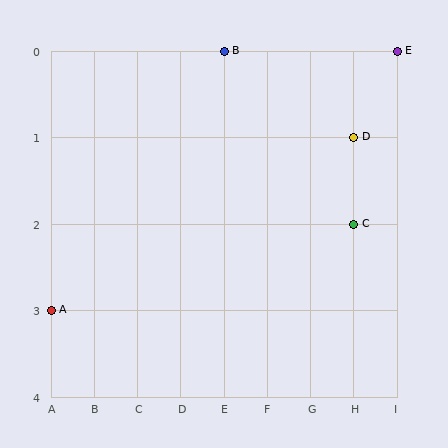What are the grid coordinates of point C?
Point C is at grid coordinates (H, 2).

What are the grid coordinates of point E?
Point E is at grid coordinates (I, 0).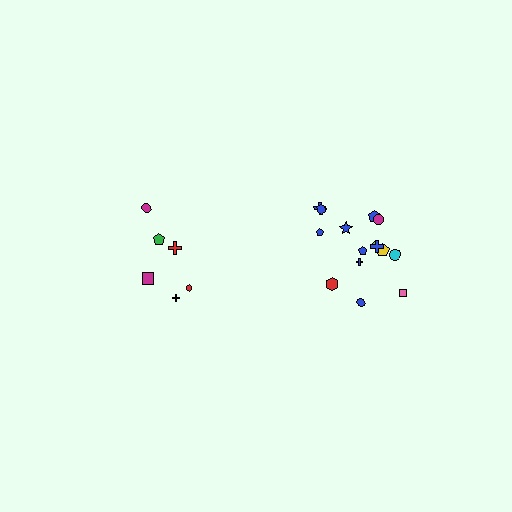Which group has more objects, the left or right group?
The right group.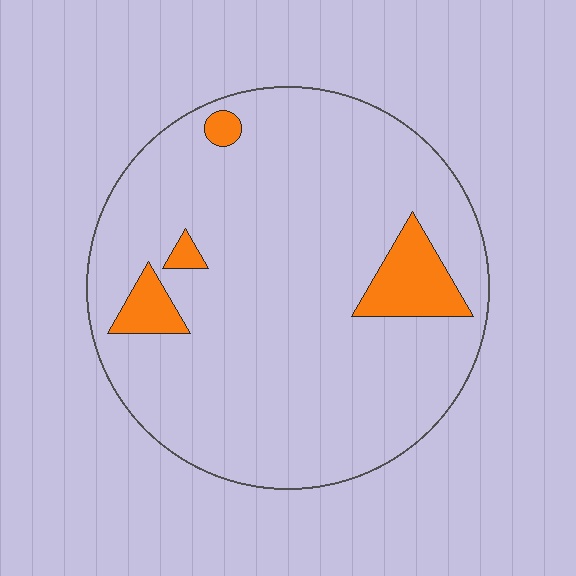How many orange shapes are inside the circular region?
4.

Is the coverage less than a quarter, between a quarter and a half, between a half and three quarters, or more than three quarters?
Less than a quarter.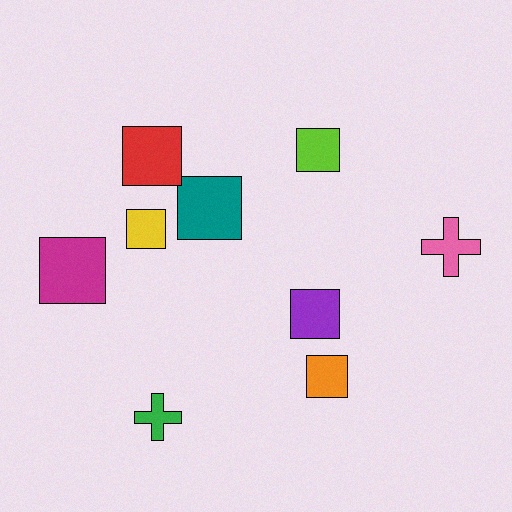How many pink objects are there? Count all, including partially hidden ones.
There is 1 pink object.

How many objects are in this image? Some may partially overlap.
There are 9 objects.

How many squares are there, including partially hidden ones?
There are 7 squares.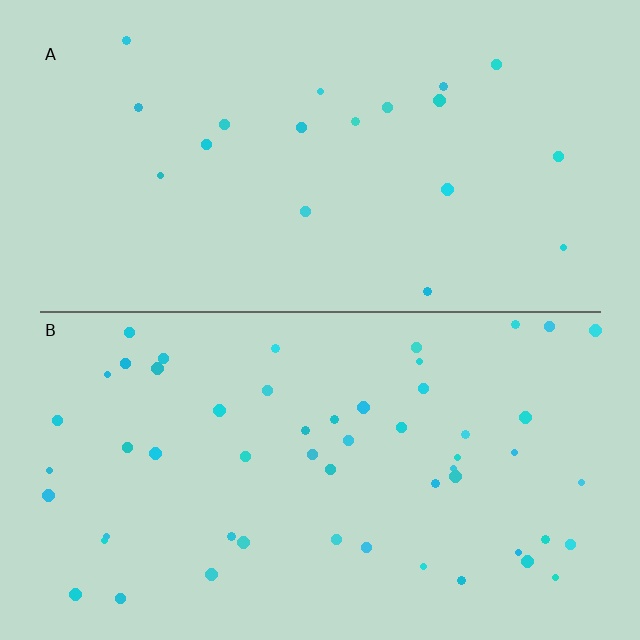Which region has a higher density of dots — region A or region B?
B (the bottom).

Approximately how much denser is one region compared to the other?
Approximately 2.9× — region B over region A.